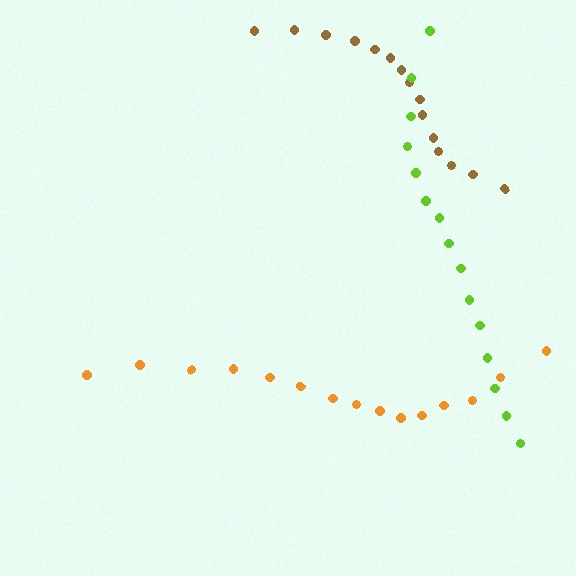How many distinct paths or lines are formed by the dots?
There are 3 distinct paths.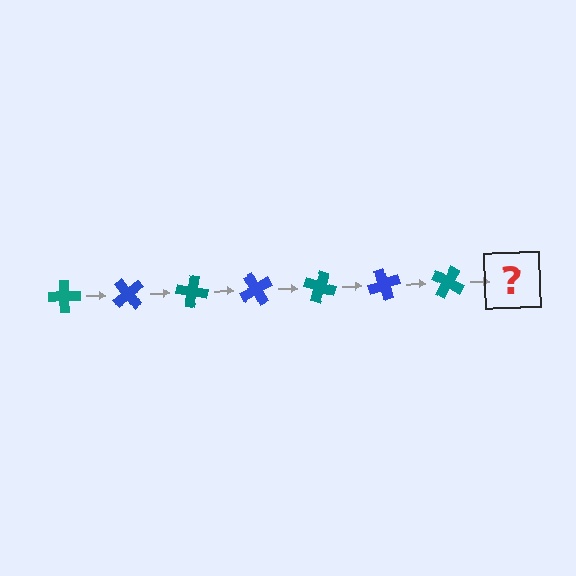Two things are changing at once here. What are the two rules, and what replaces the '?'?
The two rules are that it rotates 50 degrees each step and the color cycles through teal and blue. The '?' should be a blue cross, rotated 350 degrees from the start.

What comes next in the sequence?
The next element should be a blue cross, rotated 350 degrees from the start.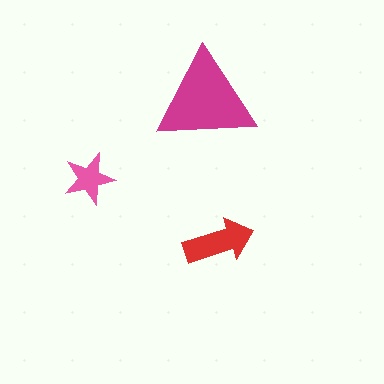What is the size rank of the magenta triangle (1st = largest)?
1st.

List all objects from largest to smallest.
The magenta triangle, the red arrow, the pink star.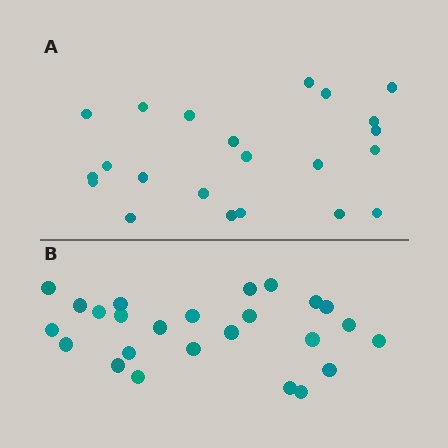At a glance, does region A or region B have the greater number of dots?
Region B (the bottom region) has more dots.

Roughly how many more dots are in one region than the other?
Region B has just a few more — roughly 2 or 3 more dots than region A.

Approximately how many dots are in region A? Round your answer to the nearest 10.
About 20 dots. (The exact count is 22, which rounds to 20.)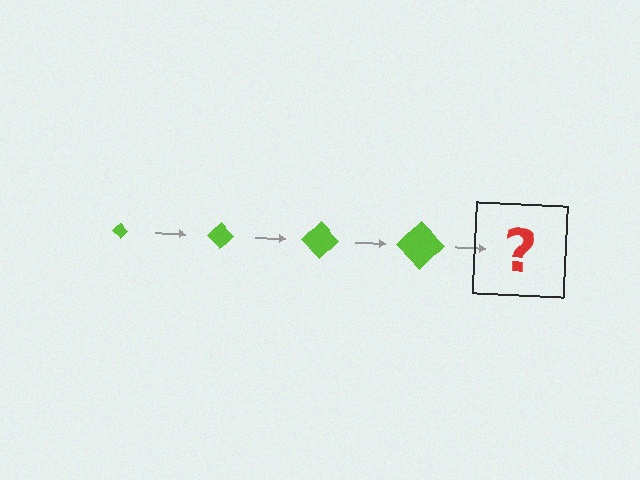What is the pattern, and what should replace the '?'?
The pattern is that the diamond gets progressively larger each step. The '?' should be a lime diamond, larger than the previous one.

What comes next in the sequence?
The next element should be a lime diamond, larger than the previous one.